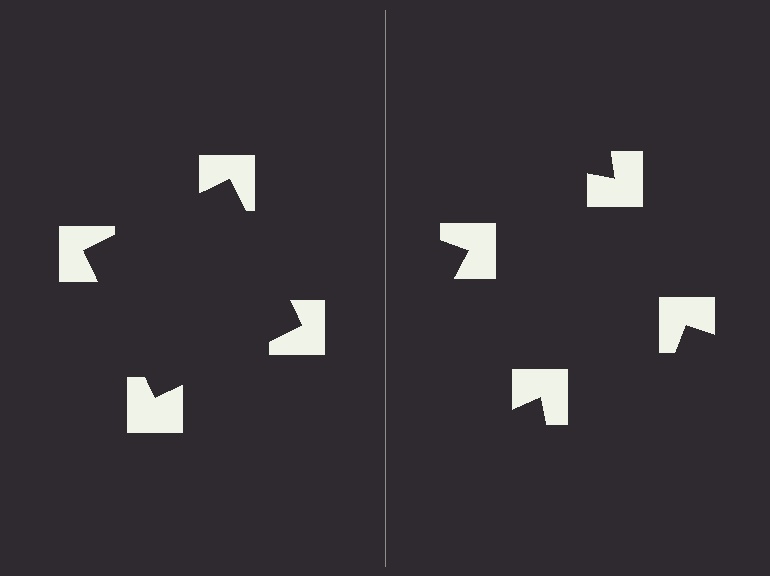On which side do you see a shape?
An illusory square appears on the left side. On the right side the wedge cuts are rotated, so no coherent shape forms.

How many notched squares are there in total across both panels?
8 — 4 on each side.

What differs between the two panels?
The notched squares are positioned identically on both sides; only the wedge orientations differ. On the left they align to a square; on the right they are misaligned.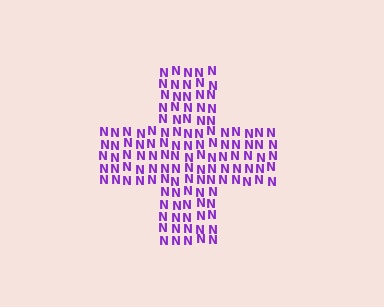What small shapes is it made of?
It is made of small letter N's.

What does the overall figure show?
The overall figure shows a cross.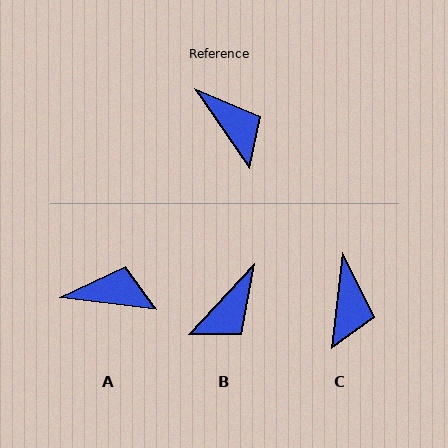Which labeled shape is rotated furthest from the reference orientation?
B, about 77 degrees away.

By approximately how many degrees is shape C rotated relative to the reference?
Approximately 41 degrees clockwise.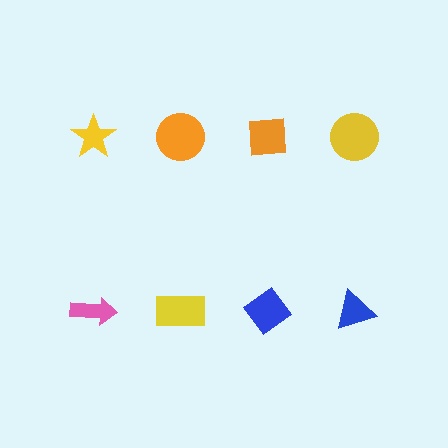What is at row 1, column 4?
A yellow circle.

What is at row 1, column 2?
An orange circle.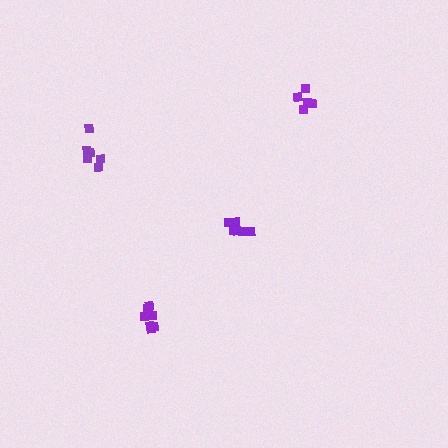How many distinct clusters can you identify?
There are 4 distinct clusters.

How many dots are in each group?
Group 1: 7 dots, Group 2: 5 dots, Group 3: 6 dots, Group 4: 6 dots (24 total).